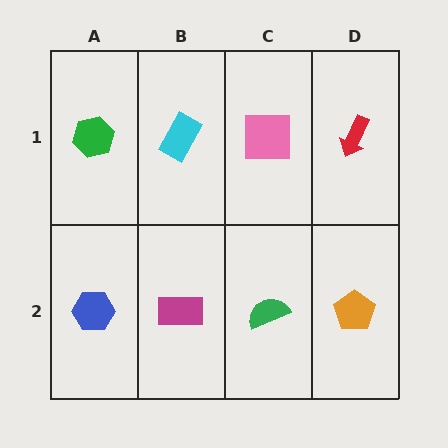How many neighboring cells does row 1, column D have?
2.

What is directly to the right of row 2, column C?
An orange pentagon.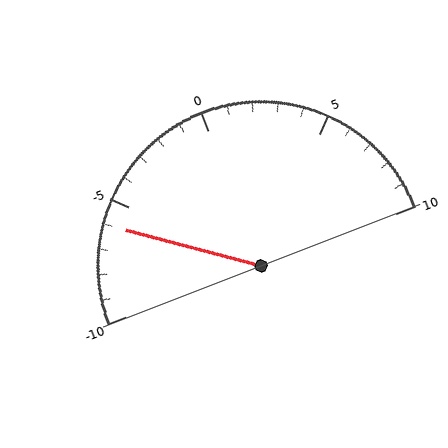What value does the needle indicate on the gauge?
The needle indicates approximately -6.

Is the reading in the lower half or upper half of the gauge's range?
The reading is in the lower half of the range (-10 to 10).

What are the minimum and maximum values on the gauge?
The gauge ranges from -10 to 10.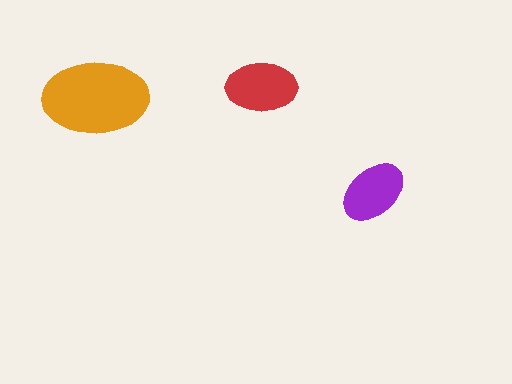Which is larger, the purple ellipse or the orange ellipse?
The orange one.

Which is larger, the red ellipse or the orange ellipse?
The orange one.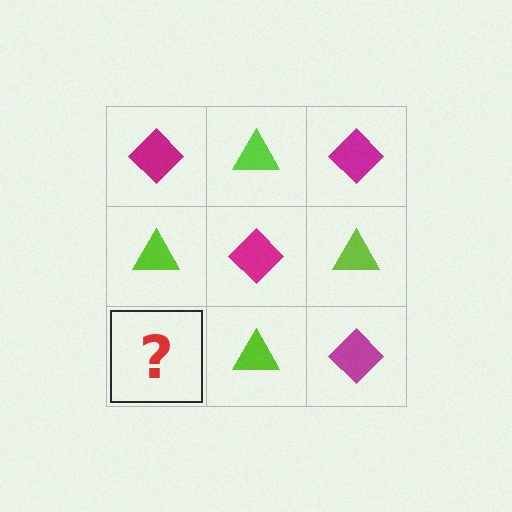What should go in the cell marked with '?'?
The missing cell should contain a magenta diamond.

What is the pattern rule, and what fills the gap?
The rule is that it alternates magenta diamond and lime triangle in a checkerboard pattern. The gap should be filled with a magenta diamond.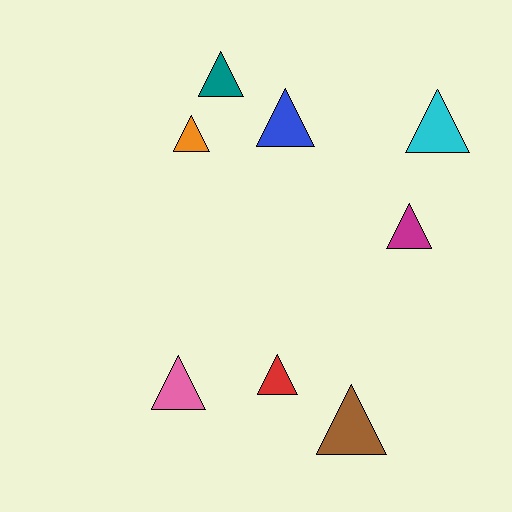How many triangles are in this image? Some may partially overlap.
There are 8 triangles.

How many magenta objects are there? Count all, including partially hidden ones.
There is 1 magenta object.